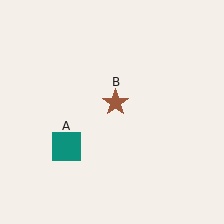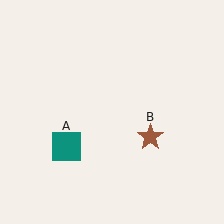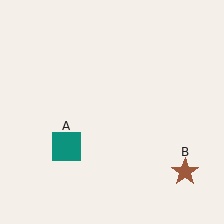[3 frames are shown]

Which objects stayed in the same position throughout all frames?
Teal square (object A) remained stationary.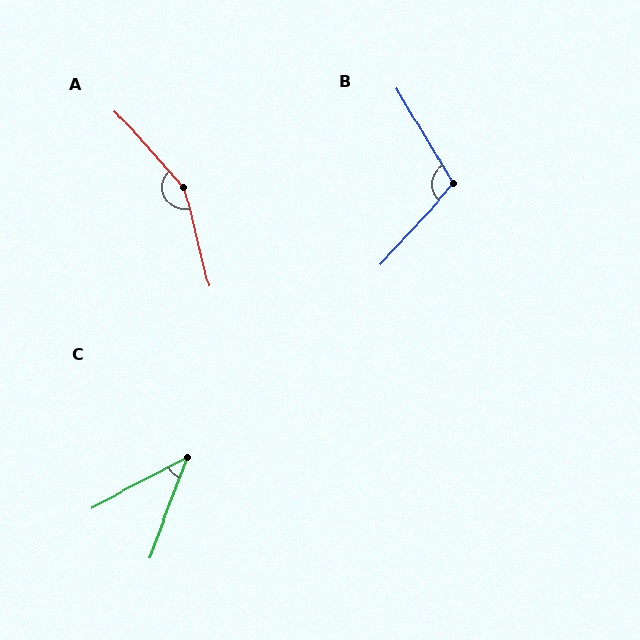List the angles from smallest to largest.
C (41°), B (107°), A (152°).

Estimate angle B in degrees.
Approximately 107 degrees.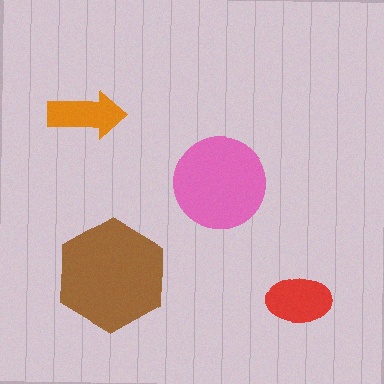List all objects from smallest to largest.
The orange arrow, the red ellipse, the pink circle, the brown hexagon.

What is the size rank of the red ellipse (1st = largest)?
3rd.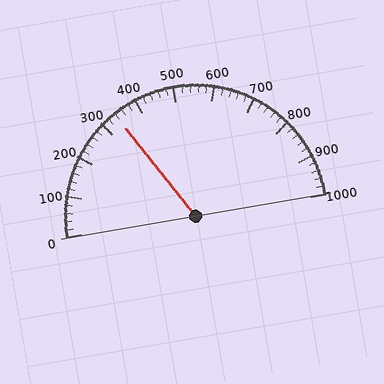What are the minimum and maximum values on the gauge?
The gauge ranges from 0 to 1000.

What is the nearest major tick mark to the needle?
The nearest major tick mark is 300.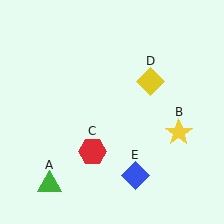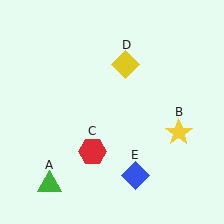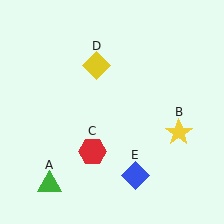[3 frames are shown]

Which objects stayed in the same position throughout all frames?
Green triangle (object A) and yellow star (object B) and red hexagon (object C) and blue diamond (object E) remained stationary.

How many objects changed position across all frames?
1 object changed position: yellow diamond (object D).